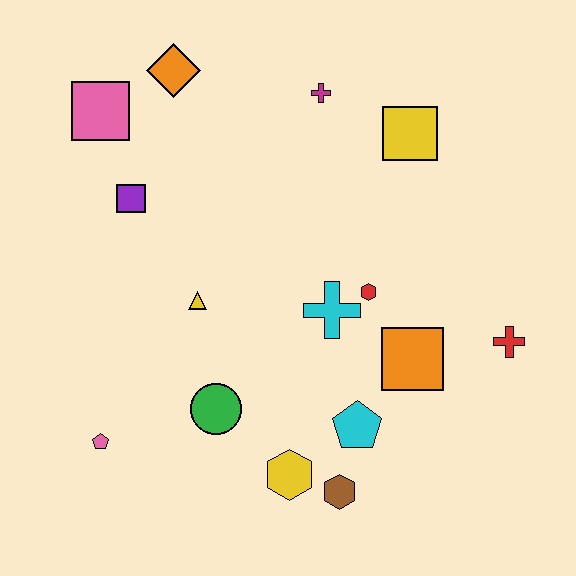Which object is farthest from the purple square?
The red cross is farthest from the purple square.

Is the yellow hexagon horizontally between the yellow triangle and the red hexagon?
Yes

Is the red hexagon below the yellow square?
Yes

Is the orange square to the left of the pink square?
No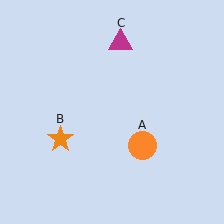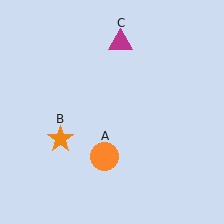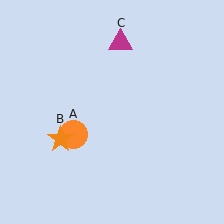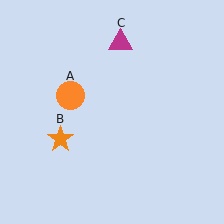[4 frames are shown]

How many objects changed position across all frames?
1 object changed position: orange circle (object A).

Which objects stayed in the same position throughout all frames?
Orange star (object B) and magenta triangle (object C) remained stationary.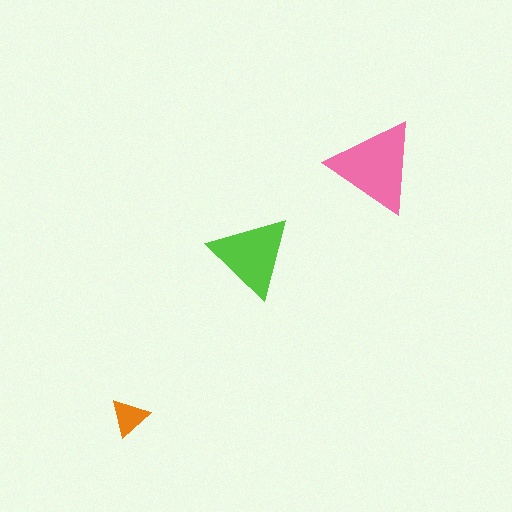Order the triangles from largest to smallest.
the pink one, the lime one, the orange one.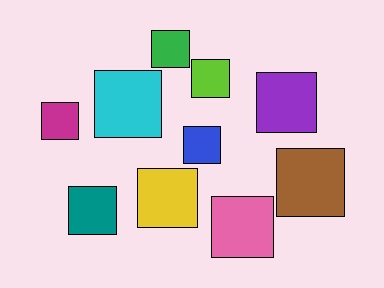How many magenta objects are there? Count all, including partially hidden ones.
There is 1 magenta object.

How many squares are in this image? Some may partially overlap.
There are 10 squares.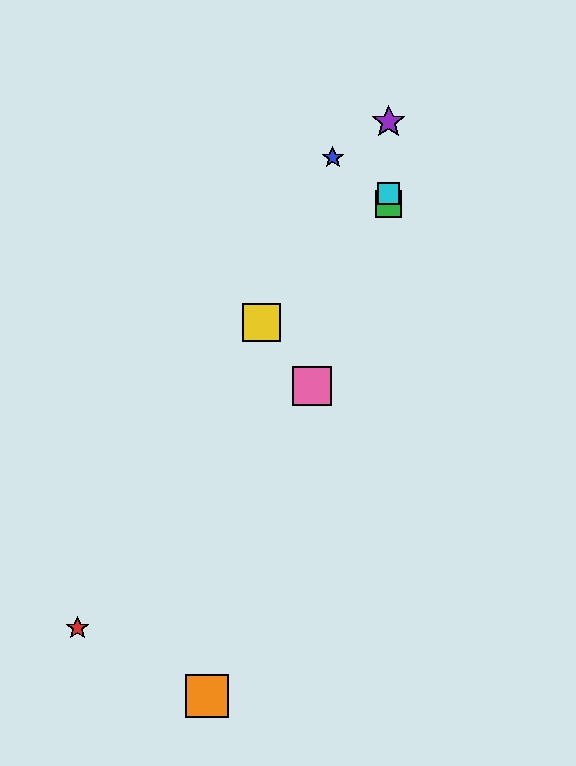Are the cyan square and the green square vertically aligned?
Yes, both are at x≈389.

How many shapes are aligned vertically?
3 shapes (the green square, the purple star, the cyan square) are aligned vertically.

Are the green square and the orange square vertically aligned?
No, the green square is at x≈389 and the orange square is at x≈207.